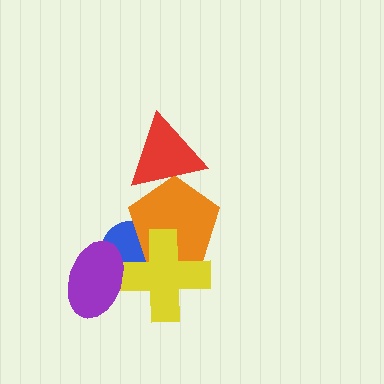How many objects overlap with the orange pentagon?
3 objects overlap with the orange pentagon.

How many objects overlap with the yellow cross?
3 objects overlap with the yellow cross.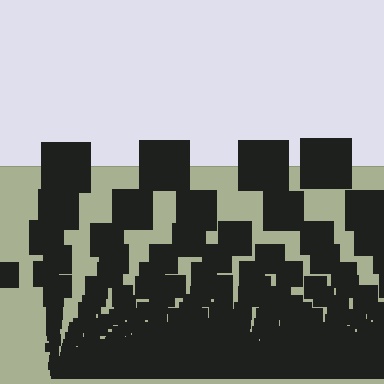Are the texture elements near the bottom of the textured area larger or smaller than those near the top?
Smaller. The gradient is inverted — elements near the bottom are smaller and denser.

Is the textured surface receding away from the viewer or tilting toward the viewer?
The surface appears to tilt toward the viewer. Texture elements get larger and sparser toward the top.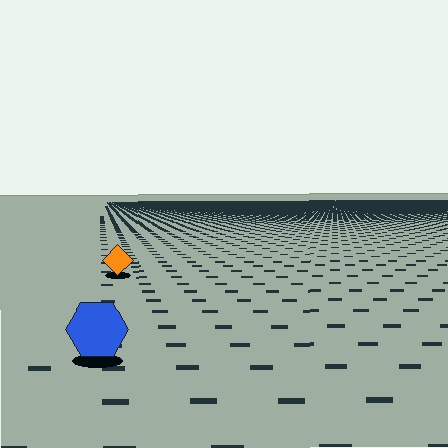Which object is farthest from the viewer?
The orange diamond is farthest from the viewer. It appears smaller and the ground texture around it is denser.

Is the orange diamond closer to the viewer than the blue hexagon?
No. The blue hexagon is closer — you can tell from the texture gradient: the ground texture is coarser near it.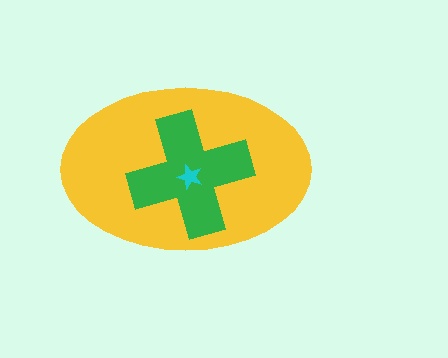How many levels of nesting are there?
3.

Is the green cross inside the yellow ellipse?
Yes.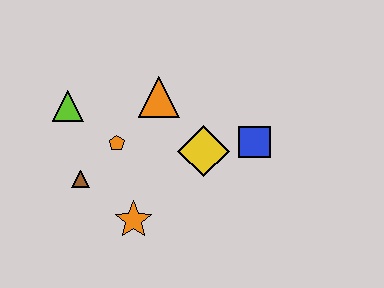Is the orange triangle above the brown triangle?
Yes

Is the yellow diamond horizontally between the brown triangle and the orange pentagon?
No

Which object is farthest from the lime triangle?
The blue square is farthest from the lime triangle.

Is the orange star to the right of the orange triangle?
No